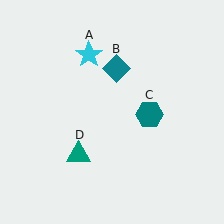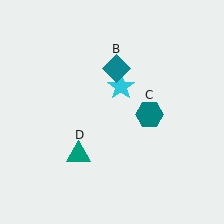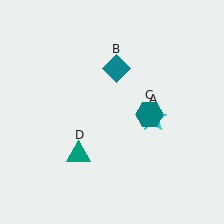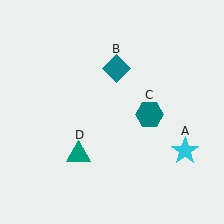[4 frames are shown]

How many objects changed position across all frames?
1 object changed position: cyan star (object A).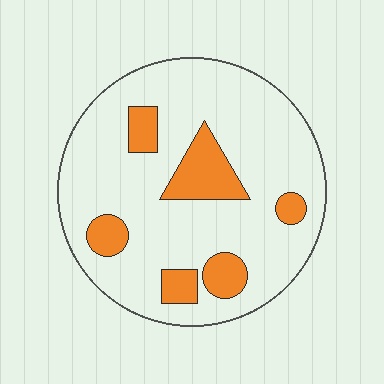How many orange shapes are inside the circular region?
6.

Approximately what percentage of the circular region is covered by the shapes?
Approximately 20%.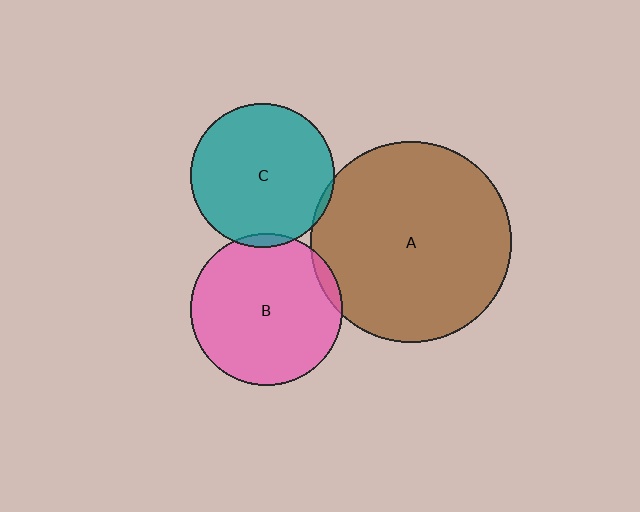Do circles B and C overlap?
Yes.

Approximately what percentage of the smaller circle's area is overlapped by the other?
Approximately 5%.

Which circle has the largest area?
Circle A (brown).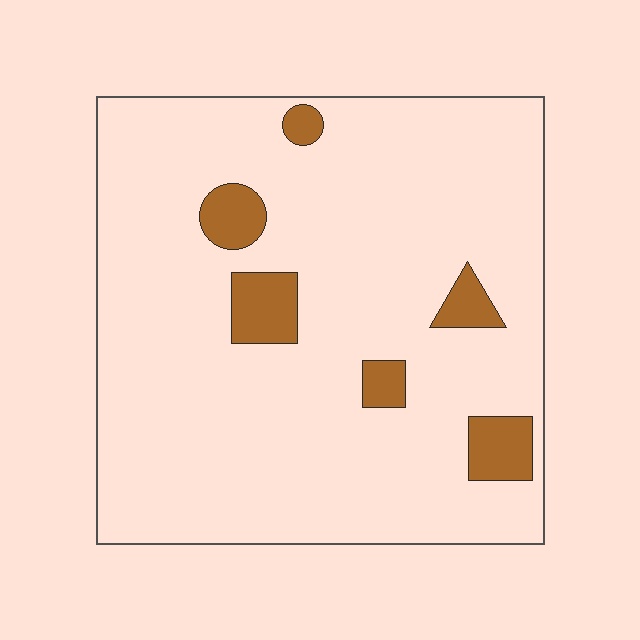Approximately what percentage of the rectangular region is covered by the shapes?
Approximately 10%.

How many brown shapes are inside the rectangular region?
6.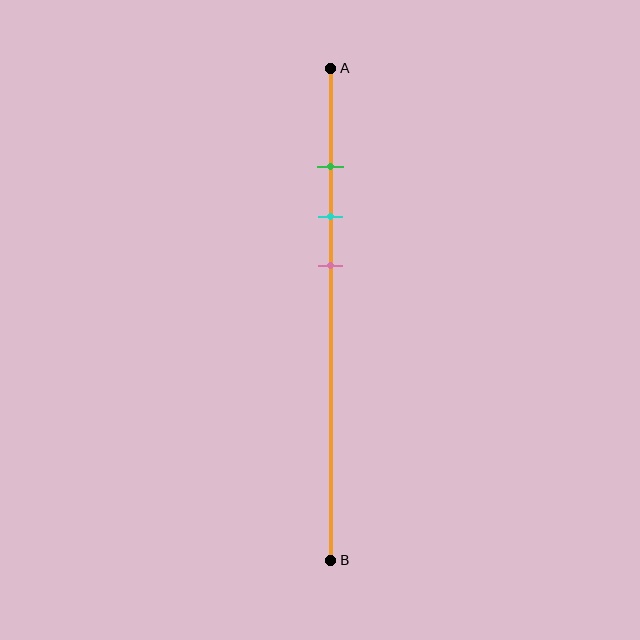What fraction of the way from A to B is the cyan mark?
The cyan mark is approximately 30% (0.3) of the way from A to B.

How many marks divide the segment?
There are 3 marks dividing the segment.